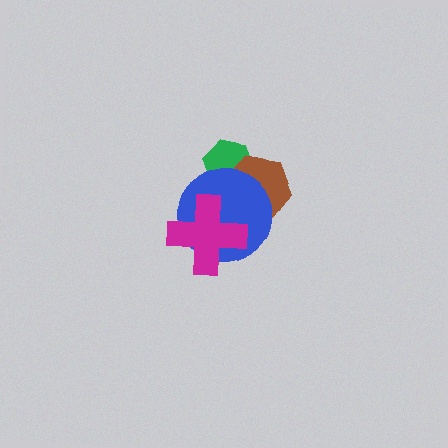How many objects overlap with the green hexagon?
2 objects overlap with the green hexagon.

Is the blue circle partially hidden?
Yes, it is partially covered by another shape.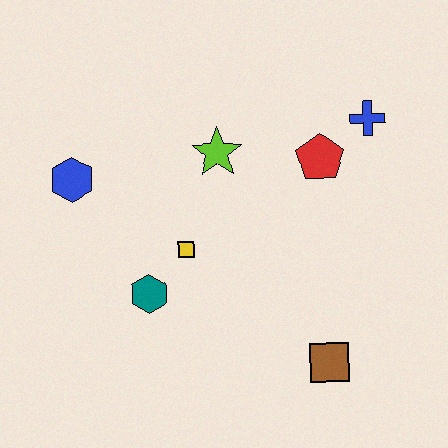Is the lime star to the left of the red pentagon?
Yes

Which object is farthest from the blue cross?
The blue hexagon is farthest from the blue cross.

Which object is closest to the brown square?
The yellow square is closest to the brown square.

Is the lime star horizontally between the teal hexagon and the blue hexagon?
No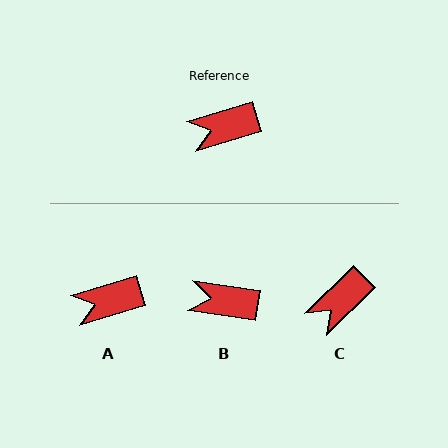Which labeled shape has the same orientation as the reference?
A.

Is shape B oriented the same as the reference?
No, it is off by about 26 degrees.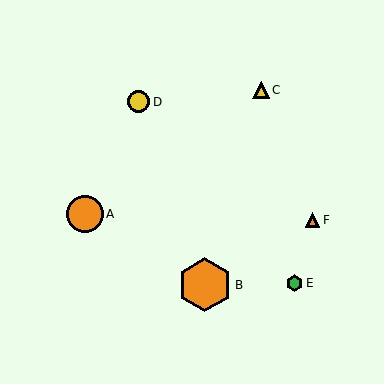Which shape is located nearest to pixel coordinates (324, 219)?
The orange triangle (labeled F) at (312, 220) is nearest to that location.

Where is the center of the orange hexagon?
The center of the orange hexagon is at (205, 285).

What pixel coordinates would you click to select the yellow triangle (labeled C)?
Click at (261, 90) to select the yellow triangle C.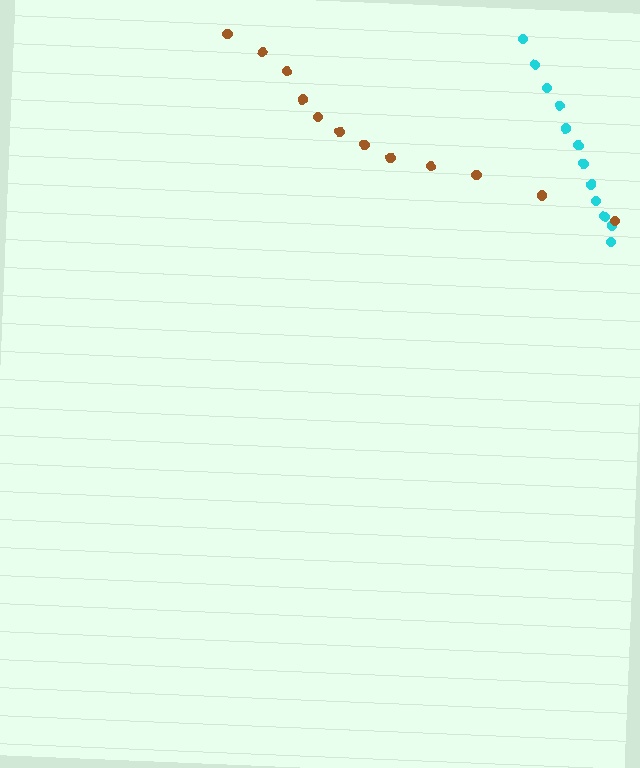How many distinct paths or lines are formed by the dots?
There are 2 distinct paths.